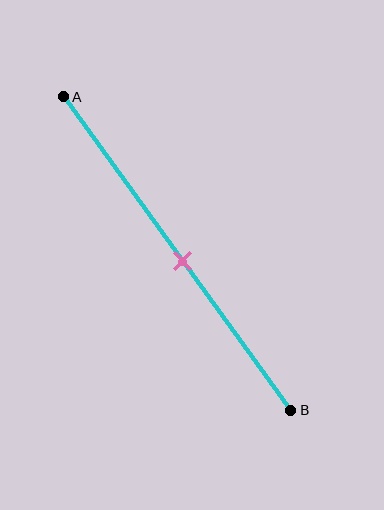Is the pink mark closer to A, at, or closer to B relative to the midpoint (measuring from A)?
The pink mark is approximately at the midpoint of segment AB.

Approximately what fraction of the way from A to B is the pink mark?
The pink mark is approximately 50% of the way from A to B.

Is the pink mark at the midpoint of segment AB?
Yes, the mark is approximately at the midpoint.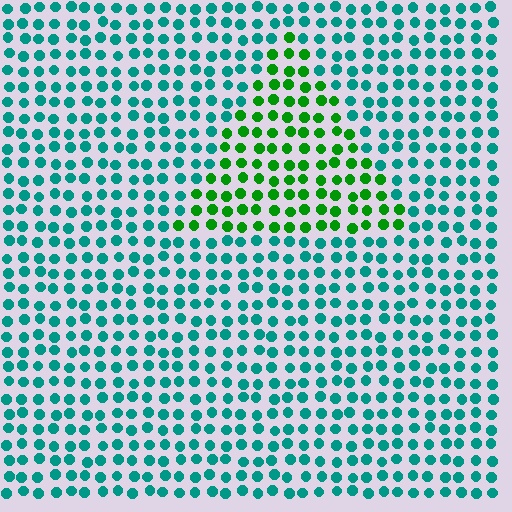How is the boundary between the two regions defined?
The boundary is defined purely by a slight shift in hue (about 50 degrees). Spacing, size, and orientation are identical on both sides.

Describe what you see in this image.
The image is filled with small teal elements in a uniform arrangement. A triangle-shaped region is visible where the elements are tinted to a slightly different hue, forming a subtle color boundary.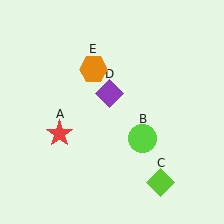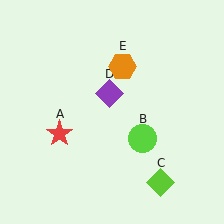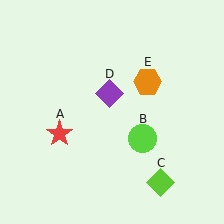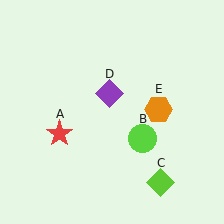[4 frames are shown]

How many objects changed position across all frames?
1 object changed position: orange hexagon (object E).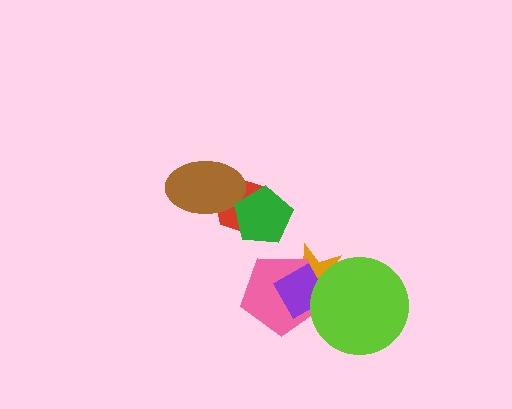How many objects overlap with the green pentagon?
1 object overlaps with the green pentagon.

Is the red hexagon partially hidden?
Yes, it is partially covered by another shape.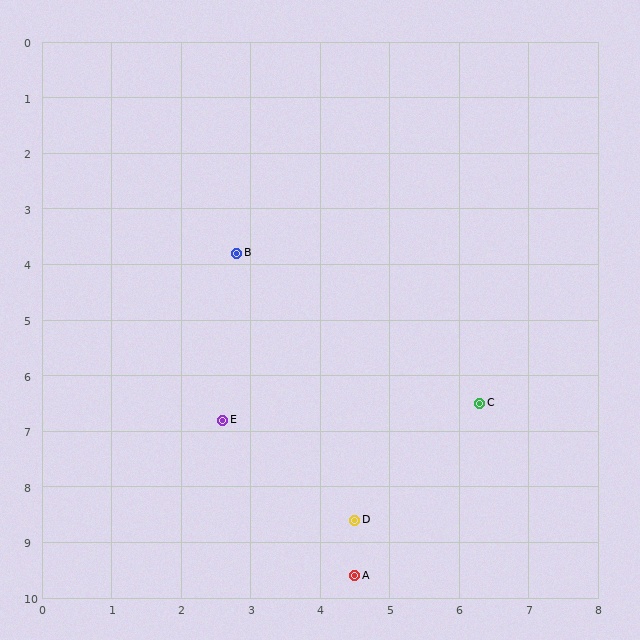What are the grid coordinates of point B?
Point B is at approximately (2.8, 3.8).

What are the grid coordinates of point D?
Point D is at approximately (4.5, 8.6).